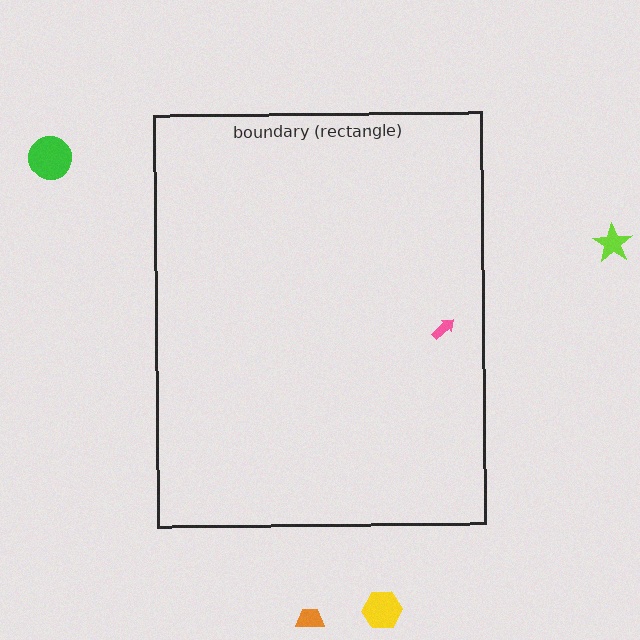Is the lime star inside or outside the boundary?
Outside.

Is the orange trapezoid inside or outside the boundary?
Outside.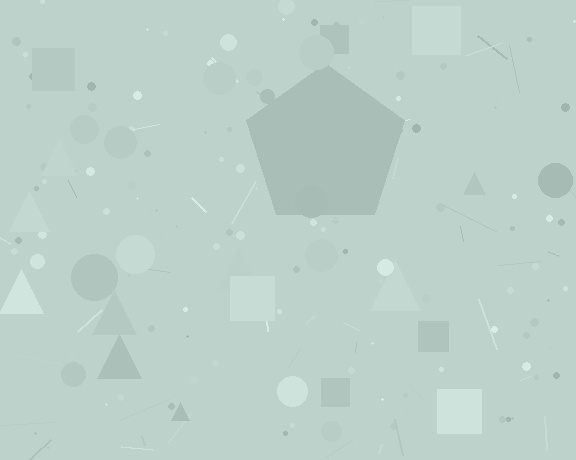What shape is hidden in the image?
A pentagon is hidden in the image.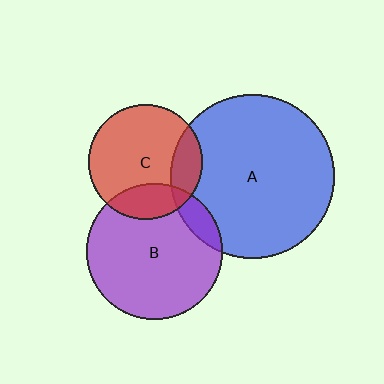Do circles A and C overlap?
Yes.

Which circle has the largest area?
Circle A (blue).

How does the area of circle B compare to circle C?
Approximately 1.4 times.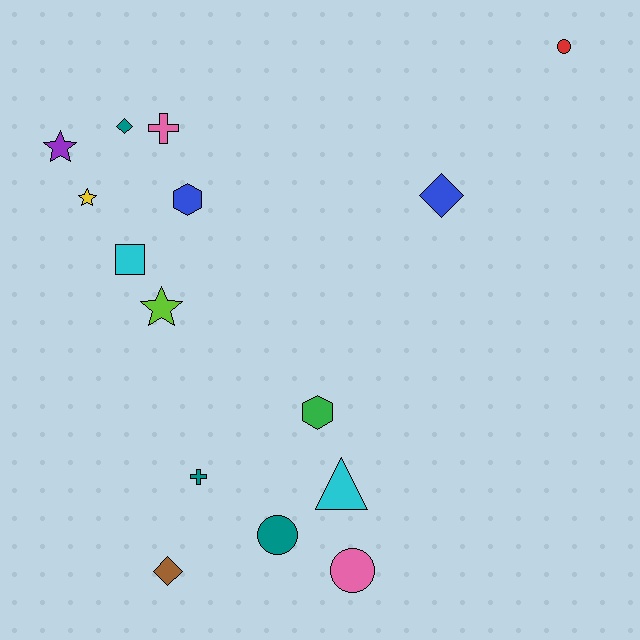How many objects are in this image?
There are 15 objects.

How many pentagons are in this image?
There are no pentagons.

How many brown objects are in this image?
There is 1 brown object.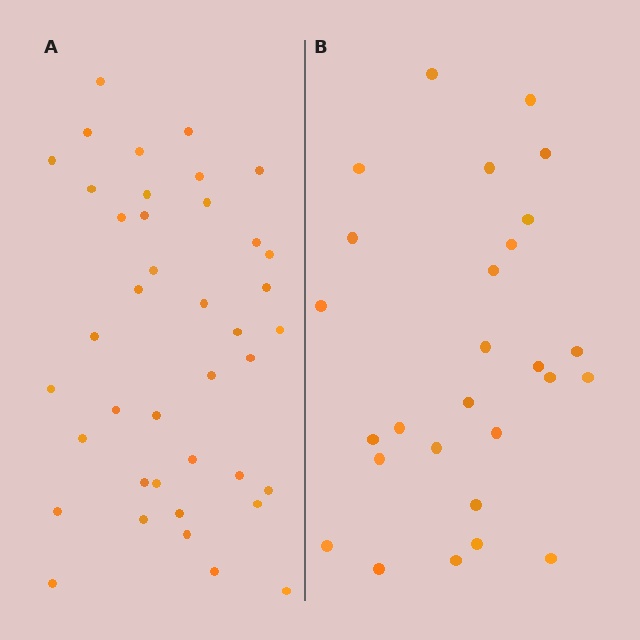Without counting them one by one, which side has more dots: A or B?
Region A (the left region) has more dots.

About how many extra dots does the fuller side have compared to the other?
Region A has approximately 15 more dots than region B.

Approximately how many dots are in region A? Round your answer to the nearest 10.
About 40 dots.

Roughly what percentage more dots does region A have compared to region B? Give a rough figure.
About 50% more.